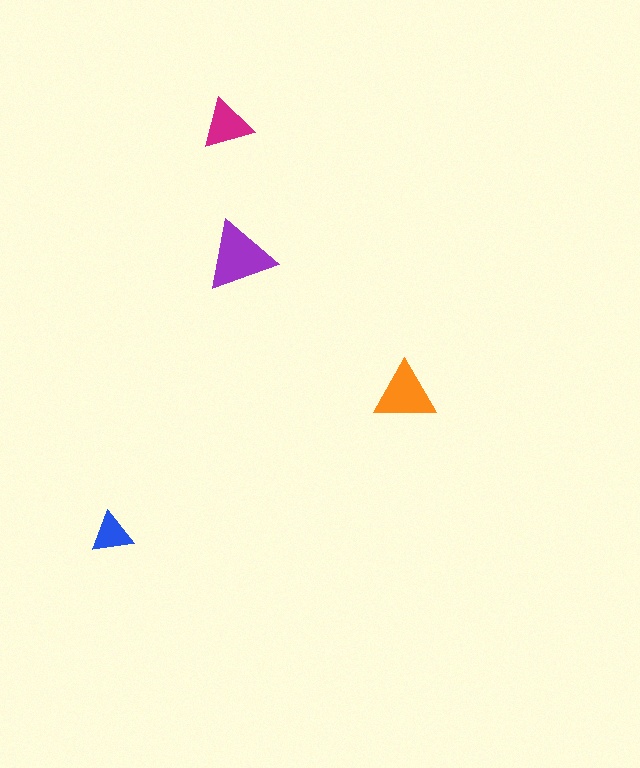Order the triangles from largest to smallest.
the purple one, the orange one, the magenta one, the blue one.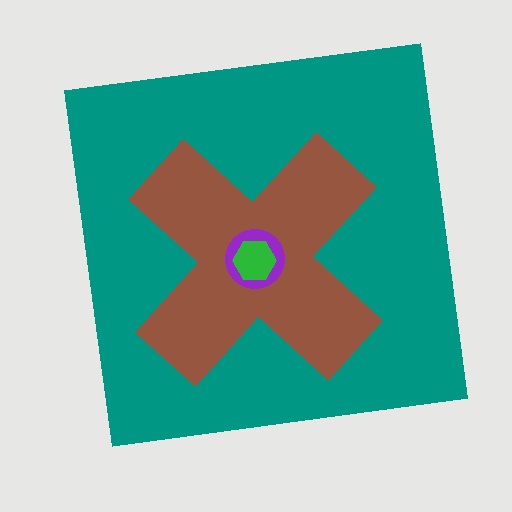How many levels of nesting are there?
4.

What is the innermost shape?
The green hexagon.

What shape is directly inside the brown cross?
The purple circle.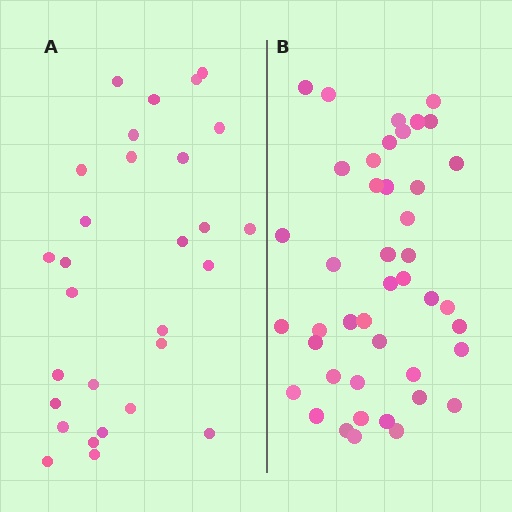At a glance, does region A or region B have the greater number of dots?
Region B (the right region) has more dots.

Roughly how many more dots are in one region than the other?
Region B has approximately 15 more dots than region A.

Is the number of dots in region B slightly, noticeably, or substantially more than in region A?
Region B has substantially more. The ratio is roughly 1.5 to 1.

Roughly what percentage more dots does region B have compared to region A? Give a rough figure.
About 50% more.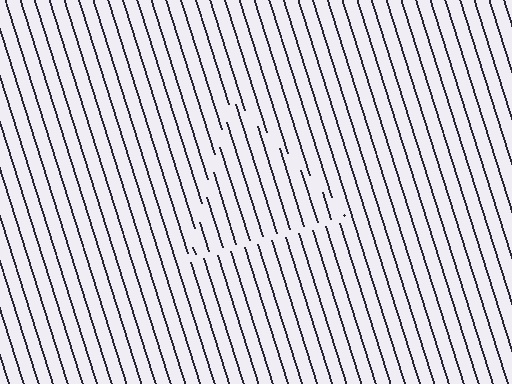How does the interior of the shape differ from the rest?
The interior of the shape contains the same grating, shifted by half a period — the contour is defined by the phase discontinuity where line-ends from the inner and outer gratings abut.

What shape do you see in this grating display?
An illusory triangle. The interior of the shape contains the same grating, shifted by half a period — the contour is defined by the phase discontinuity where line-ends from the inner and outer gratings abut.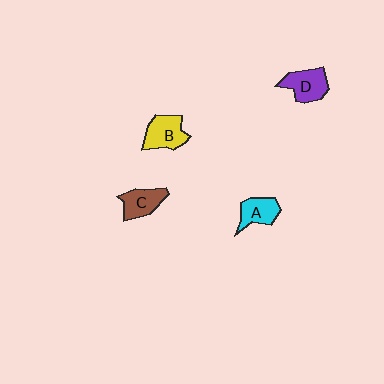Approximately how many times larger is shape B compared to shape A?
Approximately 1.2 times.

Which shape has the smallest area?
Shape A (cyan).